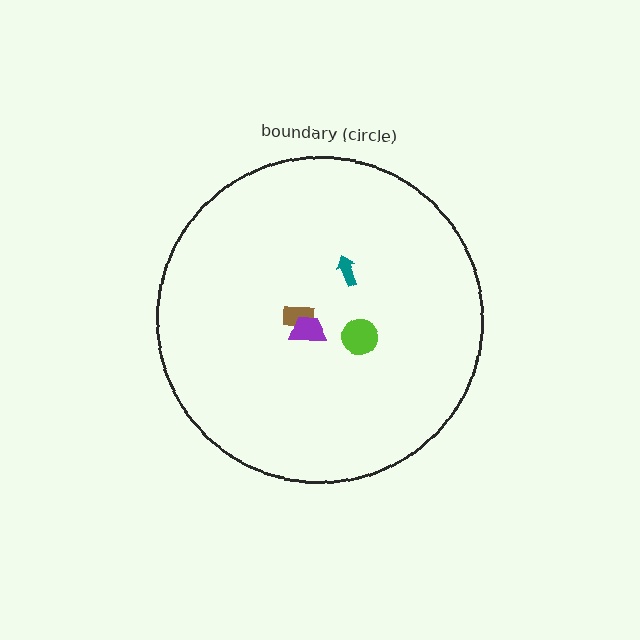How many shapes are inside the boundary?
4 inside, 0 outside.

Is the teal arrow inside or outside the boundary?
Inside.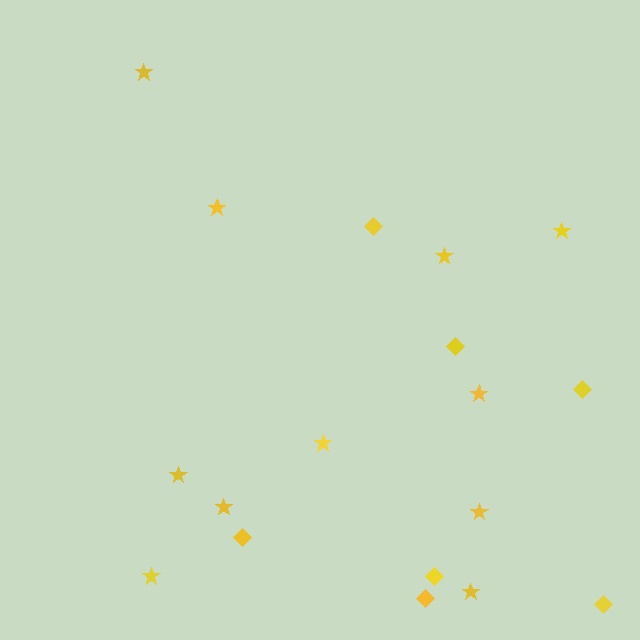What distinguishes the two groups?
There are 2 groups: one group of diamonds (7) and one group of stars (11).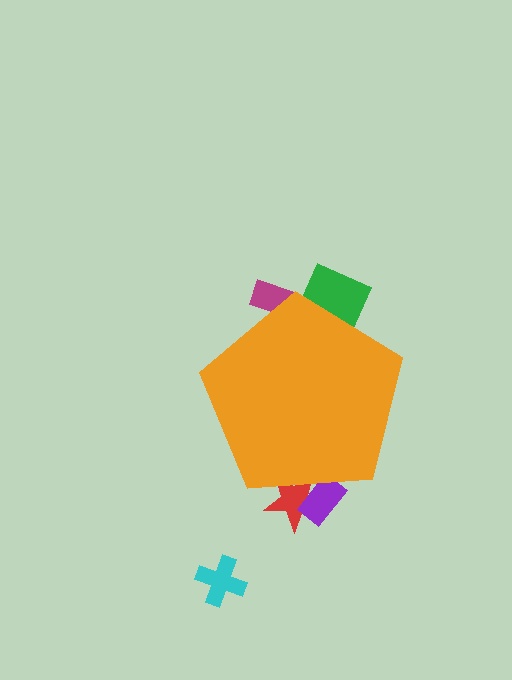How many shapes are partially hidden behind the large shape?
4 shapes are partially hidden.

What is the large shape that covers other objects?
An orange pentagon.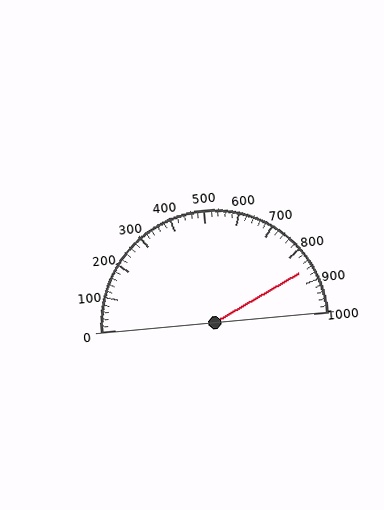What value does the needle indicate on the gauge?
The needle indicates approximately 860.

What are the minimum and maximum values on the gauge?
The gauge ranges from 0 to 1000.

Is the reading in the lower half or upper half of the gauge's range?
The reading is in the upper half of the range (0 to 1000).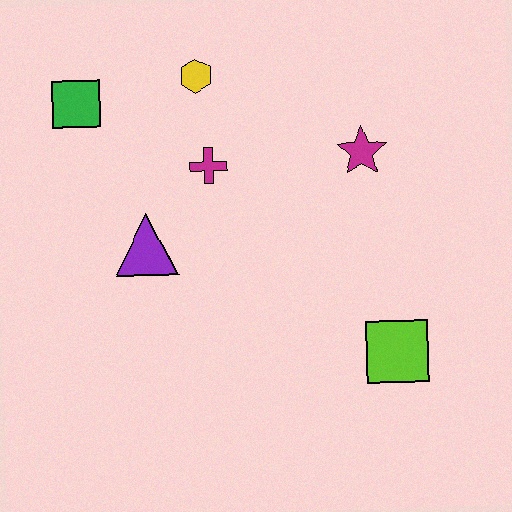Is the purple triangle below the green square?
Yes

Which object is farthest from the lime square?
The green square is farthest from the lime square.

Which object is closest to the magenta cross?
The yellow hexagon is closest to the magenta cross.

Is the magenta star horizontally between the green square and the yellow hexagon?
No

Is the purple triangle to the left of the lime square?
Yes